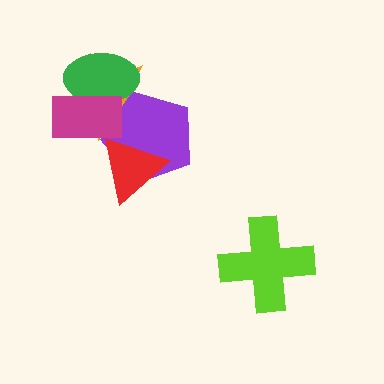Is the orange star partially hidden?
Yes, it is partially covered by another shape.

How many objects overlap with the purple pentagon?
4 objects overlap with the purple pentagon.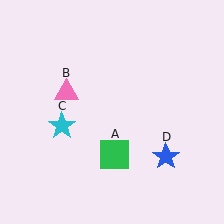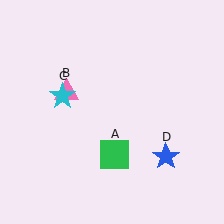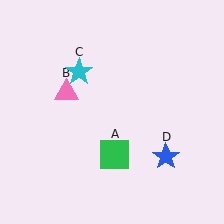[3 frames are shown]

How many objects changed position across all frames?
1 object changed position: cyan star (object C).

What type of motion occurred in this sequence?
The cyan star (object C) rotated clockwise around the center of the scene.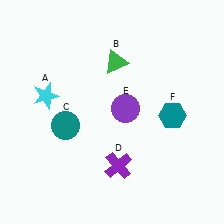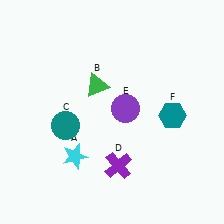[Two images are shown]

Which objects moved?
The objects that moved are: the cyan star (A), the green triangle (B).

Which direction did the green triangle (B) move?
The green triangle (B) moved down.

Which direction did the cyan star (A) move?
The cyan star (A) moved down.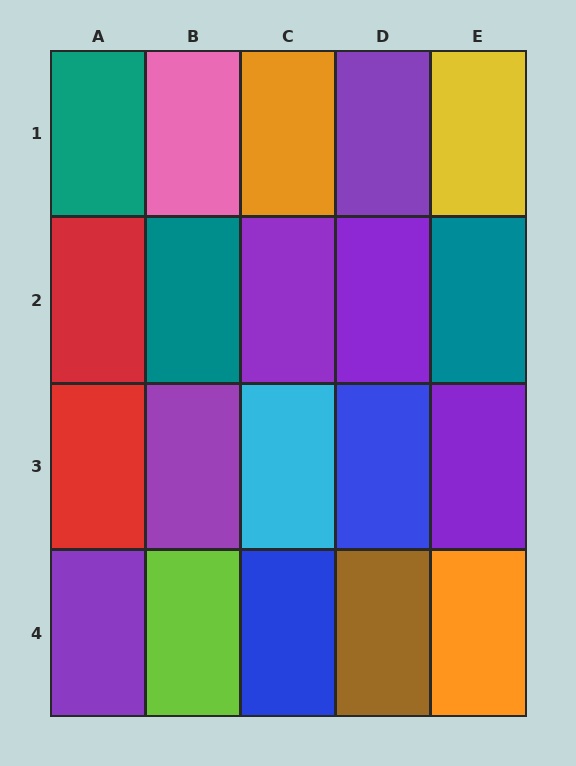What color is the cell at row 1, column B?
Pink.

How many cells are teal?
3 cells are teal.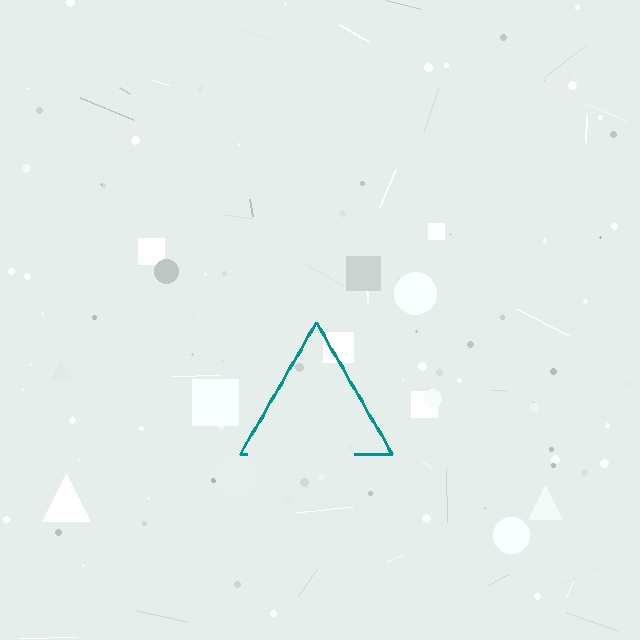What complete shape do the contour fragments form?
The contour fragments form a triangle.